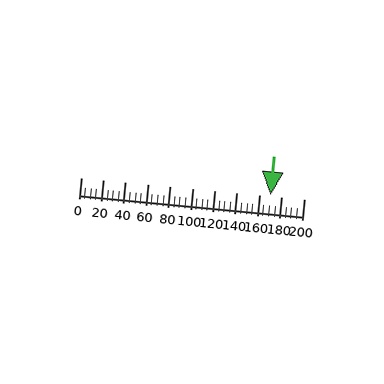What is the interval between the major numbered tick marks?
The major tick marks are spaced 20 units apart.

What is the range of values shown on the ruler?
The ruler shows values from 0 to 200.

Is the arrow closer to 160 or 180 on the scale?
The arrow is closer to 180.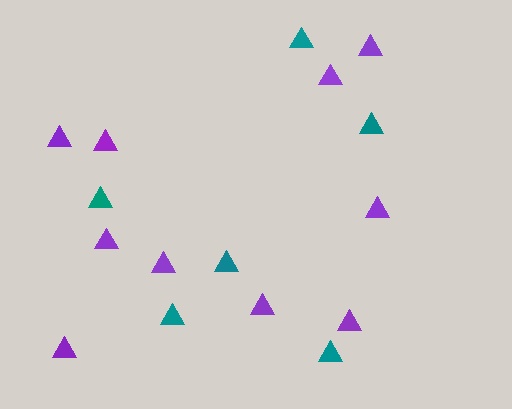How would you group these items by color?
There are 2 groups: one group of teal triangles (6) and one group of purple triangles (10).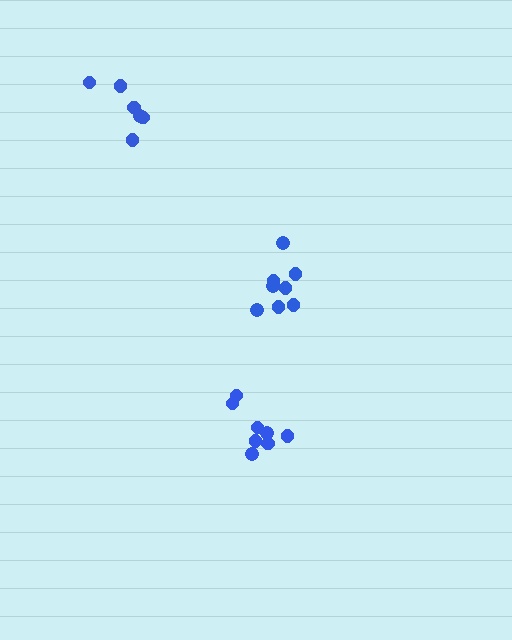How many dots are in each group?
Group 1: 8 dots, Group 2: 6 dots, Group 3: 8 dots (22 total).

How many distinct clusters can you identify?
There are 3 distinct clusters.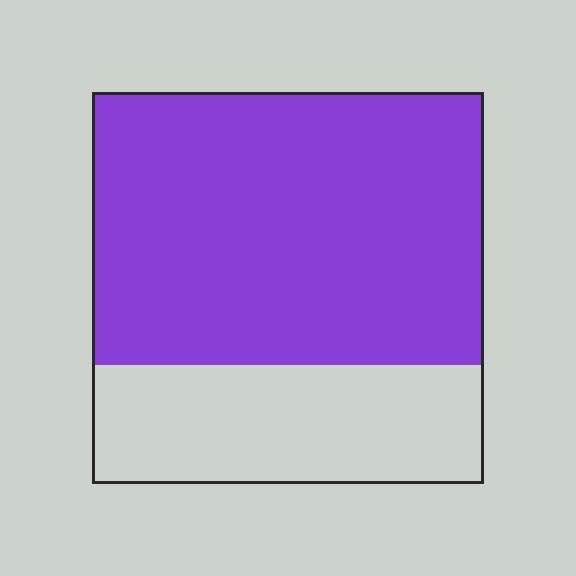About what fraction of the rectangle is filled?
About two thirds (2/3).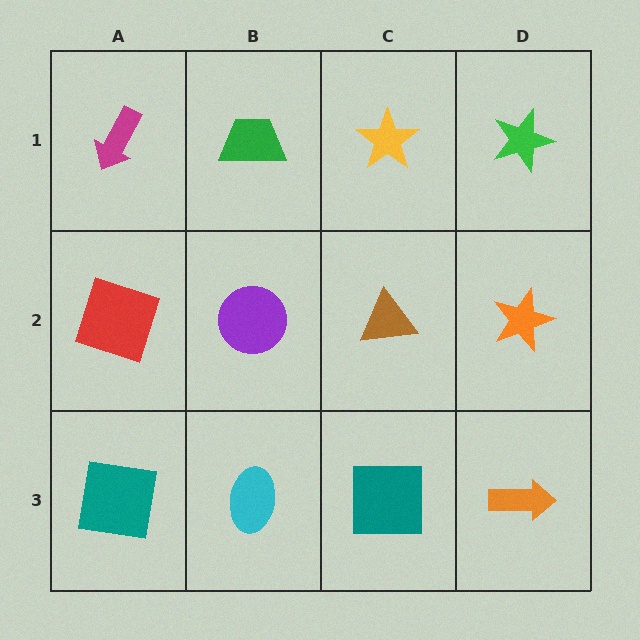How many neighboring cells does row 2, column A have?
3.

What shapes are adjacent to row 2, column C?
A yellow star (row 1, column C), a teal square (row 3, column C), a purple circle (row 2, column B), an orange star (row 2, column D).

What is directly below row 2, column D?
An orange arrow.